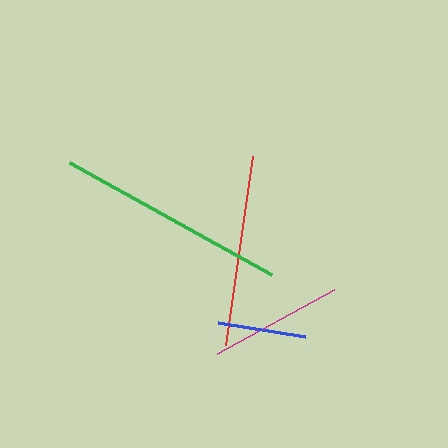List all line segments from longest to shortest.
From longest to shortest: green, red, magenta, blue.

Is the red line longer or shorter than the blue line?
The red line is longer than the blue line.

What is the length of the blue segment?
The blue segment is approximately 89 pixels long.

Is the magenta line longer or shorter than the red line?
The red line is longer than the magenta line.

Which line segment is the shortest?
The blue line is the shortest at approximately 89 pixels.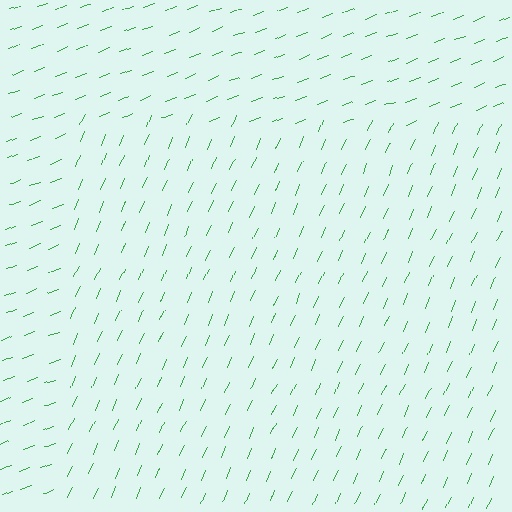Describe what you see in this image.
The image is filled with small green line segments. A rectangle region in the image has lines oriented differently from the surrounding lines, creating a visible texture boundary.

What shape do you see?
I see a rectangle.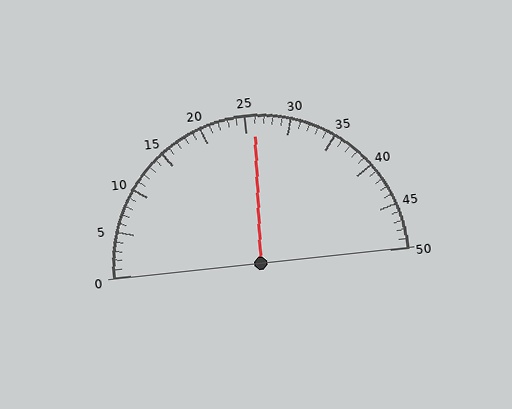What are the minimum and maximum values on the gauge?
The gauge ranges from 0 to 50.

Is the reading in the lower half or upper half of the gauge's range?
The reading is in the upper half of the range (0 to 50).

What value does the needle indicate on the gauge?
The needle indicates approximately 26.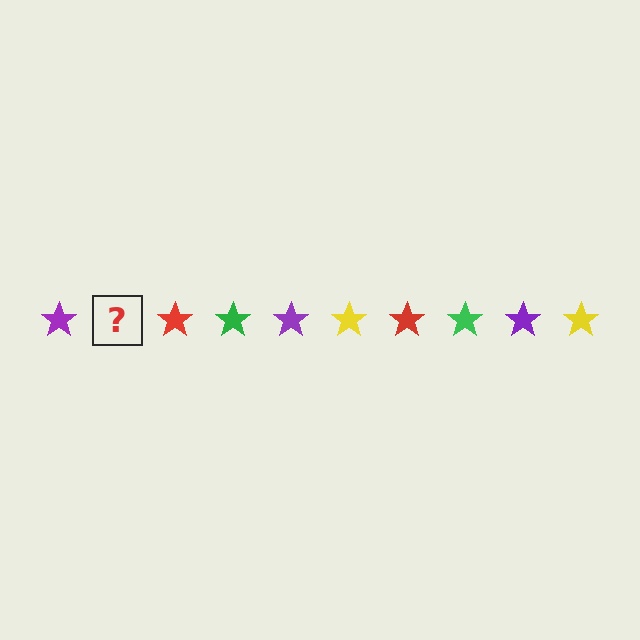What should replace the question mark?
The question mark should be replaced with a yellow star.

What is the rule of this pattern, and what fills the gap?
The rule is that the pattern cycles through purple, yellow, red, green stars. The gap should be filled with a yellow star.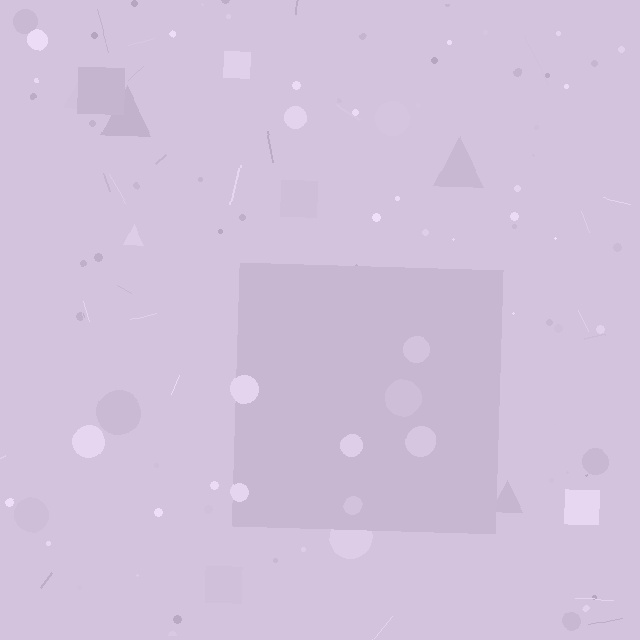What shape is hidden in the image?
A square is hidden in the image.